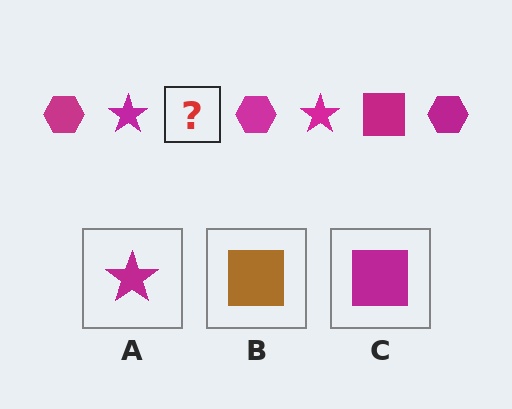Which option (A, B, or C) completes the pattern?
C.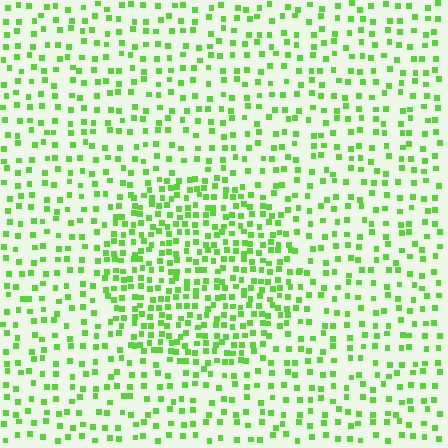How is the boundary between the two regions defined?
The boundary is defined by a change in element density (approximately 1.9x ratio). All elements are the same color, size, and shape.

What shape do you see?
I see a circle.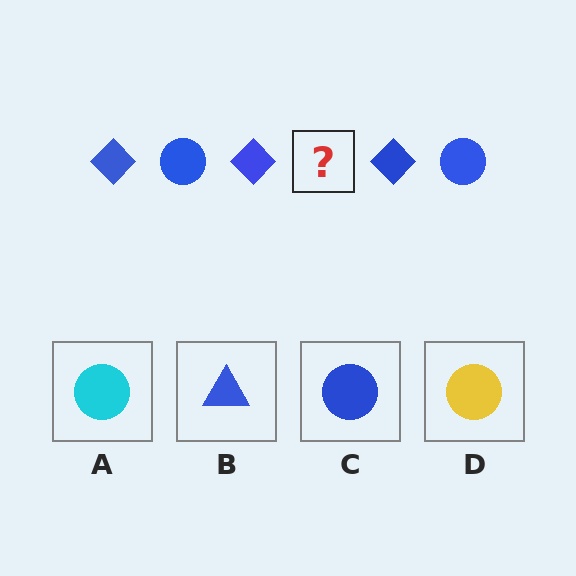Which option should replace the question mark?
Option C.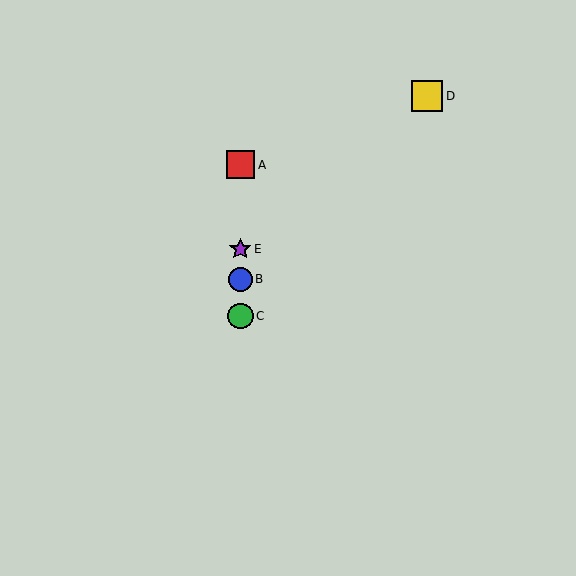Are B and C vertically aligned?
Yes, both are at x≈240.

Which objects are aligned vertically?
Objects A, B, C, E are aligned vertically.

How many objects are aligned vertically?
4 objects (A, B, C, E) are aligned vertically.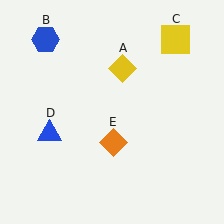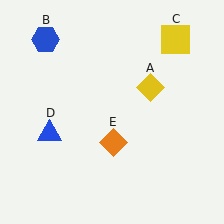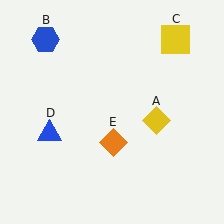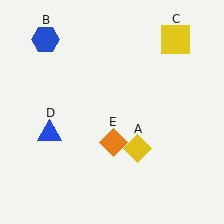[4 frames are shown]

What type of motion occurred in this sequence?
The yellow diamond (object A) rotated clockwise around the center of the scene.